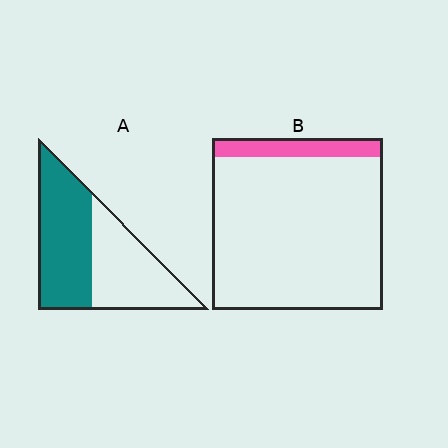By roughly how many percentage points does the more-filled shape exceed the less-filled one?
By roughly 40 percentage points (A over B).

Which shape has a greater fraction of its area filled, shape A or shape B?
Shape A.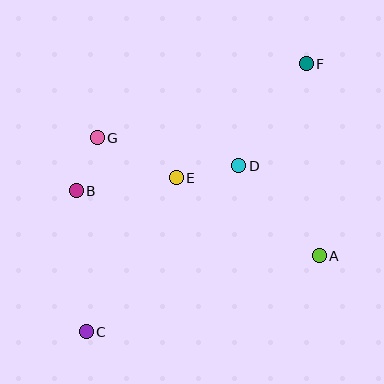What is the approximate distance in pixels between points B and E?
The distance between B and E is approximately 101 pixels.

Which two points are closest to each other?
Points B and G are closest to each other.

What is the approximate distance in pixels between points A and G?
The distance between A and G is approximately 251 pixels.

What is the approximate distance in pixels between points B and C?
The distance between B and C is approximately 141 pixels.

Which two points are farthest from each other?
Points C and F are farthest from each other.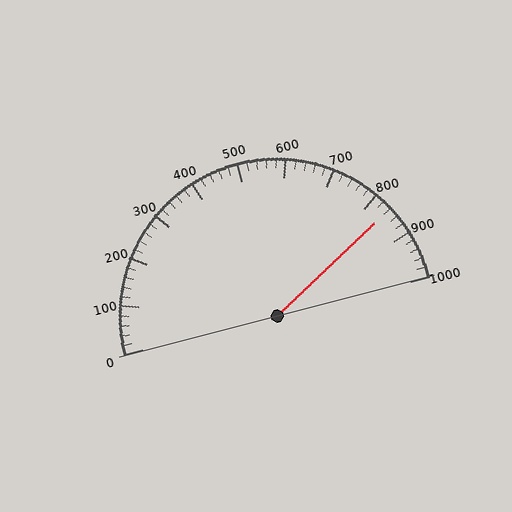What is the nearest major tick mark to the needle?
The nearest major tick mark is 800.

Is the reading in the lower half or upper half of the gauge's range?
The reading is in the upper half of the range (0 to 1000).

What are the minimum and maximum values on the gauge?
The gauge ranges from 0 to 1000.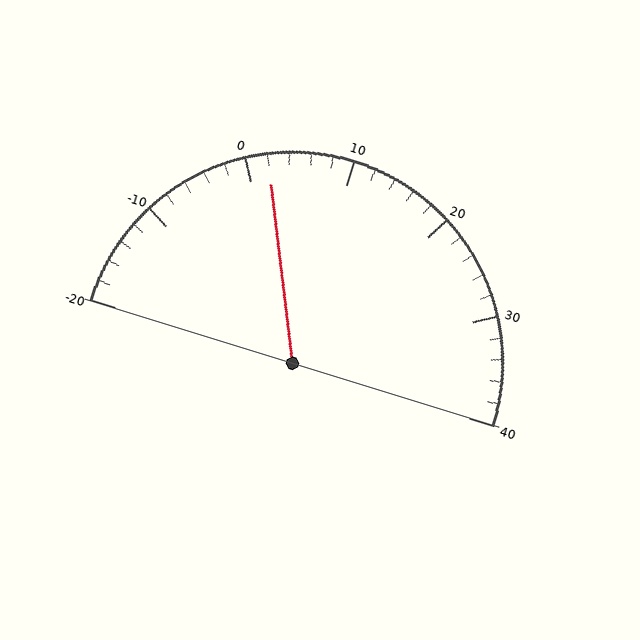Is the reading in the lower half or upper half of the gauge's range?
The reading is in the lower half of the range (-20 to 40).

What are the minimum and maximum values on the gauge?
The gauge ranges from -20 to 40.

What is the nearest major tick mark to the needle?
The nearest major tick mark is 0.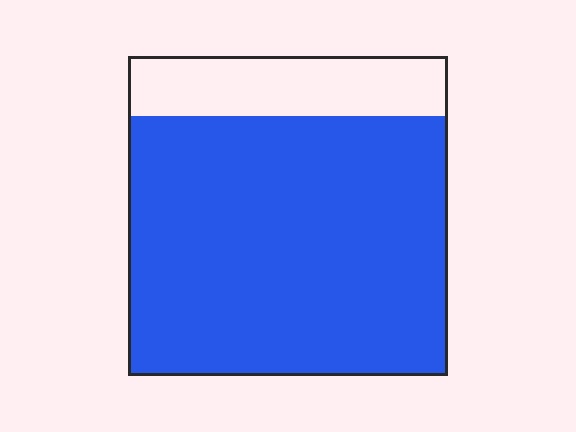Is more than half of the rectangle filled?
Yes.